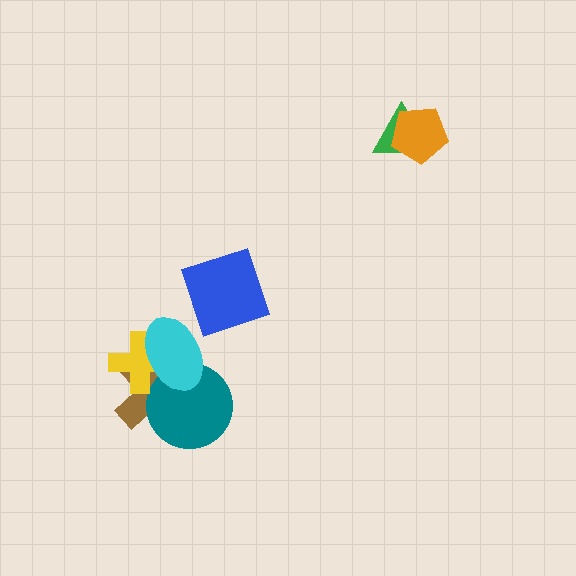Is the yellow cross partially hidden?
Yes, it is partially covered by another shape.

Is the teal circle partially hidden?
Yes, it is partially covered by another shape.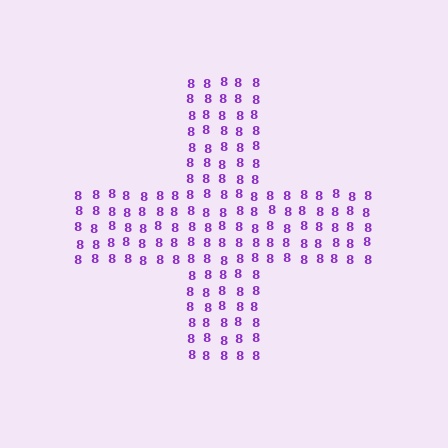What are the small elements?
The small elements are digit 8's.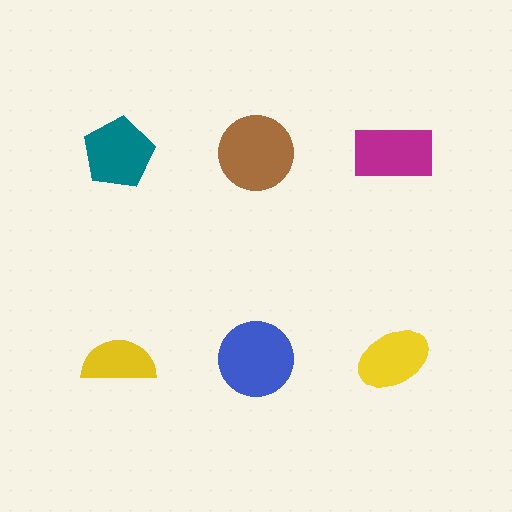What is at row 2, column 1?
A yellow semicircle.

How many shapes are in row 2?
3 shapes.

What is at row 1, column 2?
A brown circle.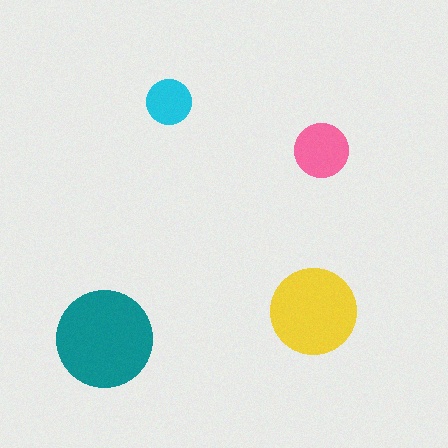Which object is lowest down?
The teal circle is bottommost.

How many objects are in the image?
There are 4 objects in the image.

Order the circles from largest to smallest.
the teal one, the yellow one, the pink one, the cyan one.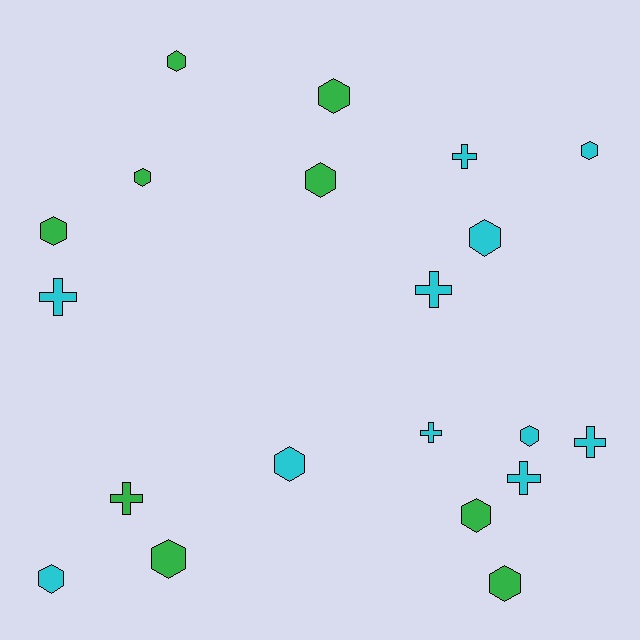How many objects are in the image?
There are 20 objects.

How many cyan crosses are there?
There are 6 cyan crosses.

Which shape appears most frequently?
Hexagon, with 13 objects.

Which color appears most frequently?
Cyan, with 11 objects.